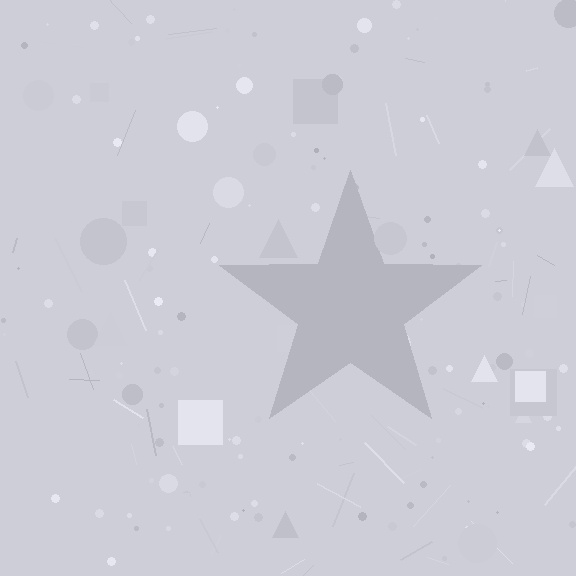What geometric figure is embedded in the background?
A star is embedded in the background.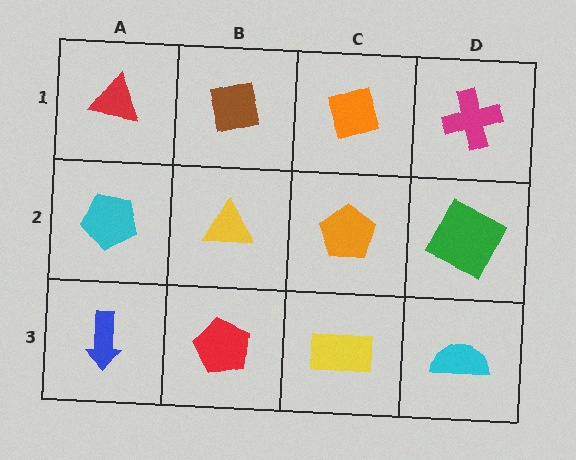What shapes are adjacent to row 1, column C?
An orange pentagon (row 2, column C), a brown square (row 1, column B), a magenta cross (row 1, column D).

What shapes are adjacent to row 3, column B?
A yellow triangle (row 2, column B), a blue arrow (row 3, column A), a yellow rectangle (row 3, column C).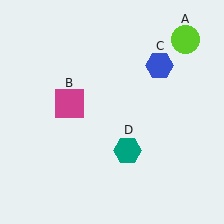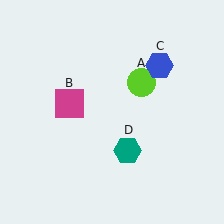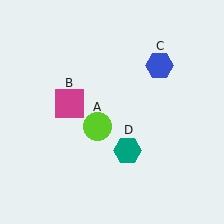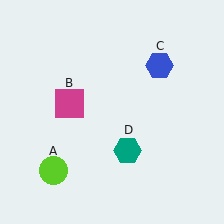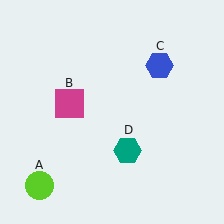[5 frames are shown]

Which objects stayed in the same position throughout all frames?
Magenta square (object B) and blue hexagon (object C) and teal hexagon (object D) remained stationary.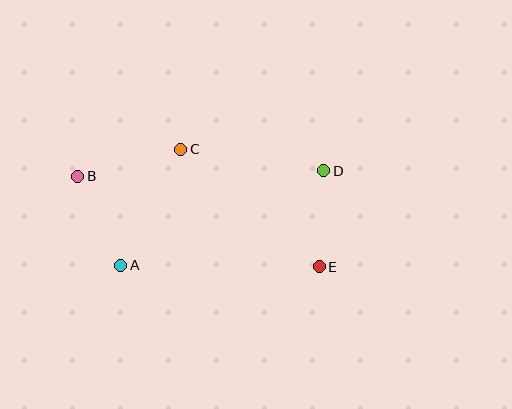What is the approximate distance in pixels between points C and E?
The distance between C and E is approximately 181 pixels.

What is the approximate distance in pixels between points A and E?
The distance between A and E is approximately 199 pixels.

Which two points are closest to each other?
Points D and E are closest to each other.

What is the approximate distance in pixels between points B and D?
The distance between B and D is approximately 247 pixels.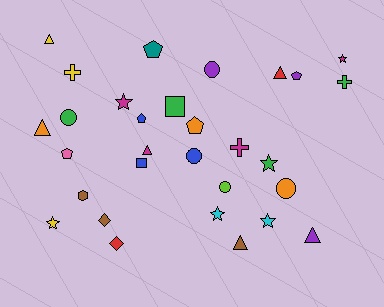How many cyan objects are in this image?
There are 2 cyan objects.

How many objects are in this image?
There are 30 objects.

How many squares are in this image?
There are 2 squares.